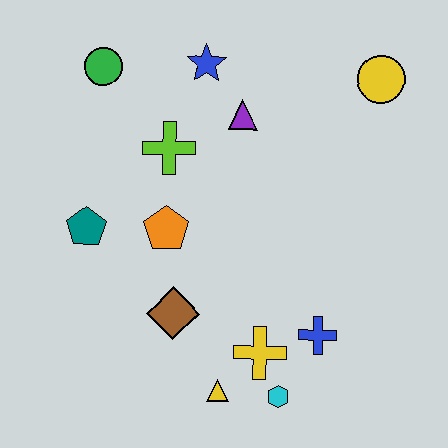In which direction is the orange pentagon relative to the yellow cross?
The orange pentagon is above the yellow cross.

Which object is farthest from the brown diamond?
The yellow circle is farthest from the brown diamond.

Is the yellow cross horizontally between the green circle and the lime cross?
No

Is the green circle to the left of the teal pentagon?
No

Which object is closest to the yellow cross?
The cyan hexagon is closest to the yellow cross.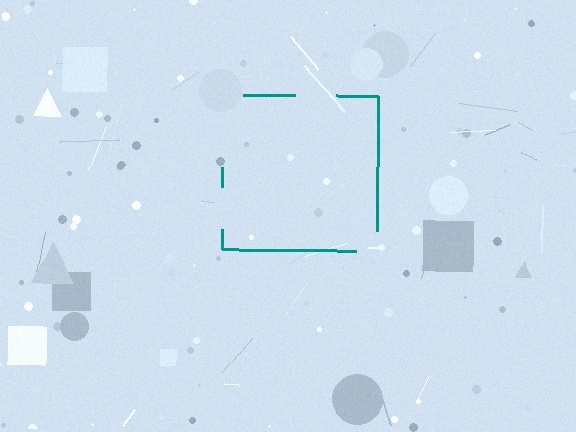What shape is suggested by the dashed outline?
The dashed outline suggests a square.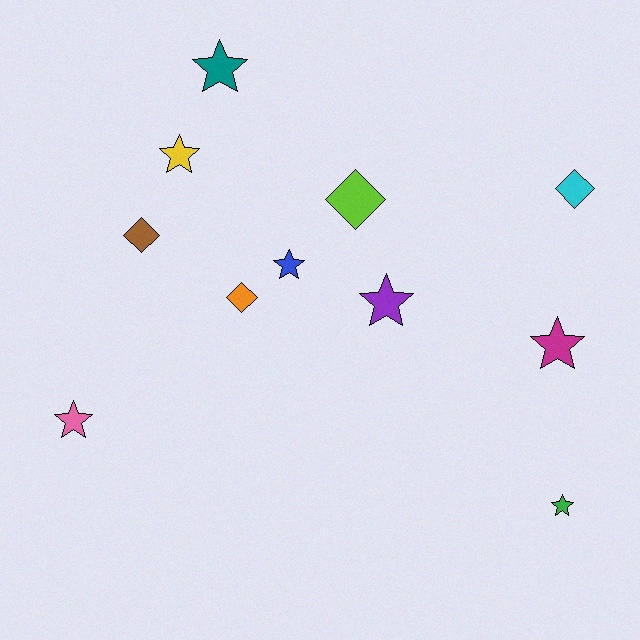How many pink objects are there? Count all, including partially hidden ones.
There is 1 pink object.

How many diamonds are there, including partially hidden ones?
There are 4 diamonds.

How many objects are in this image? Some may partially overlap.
There are 11 objects.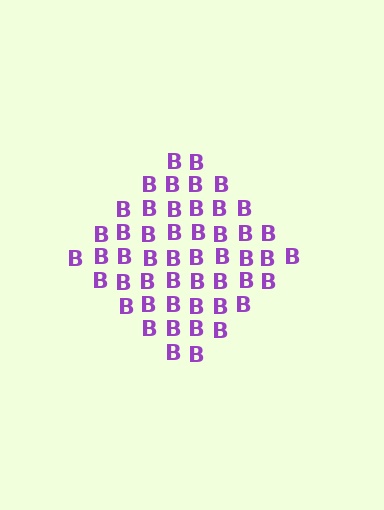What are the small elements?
The small elements are letter B's.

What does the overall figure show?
The overall figure shows a diamond.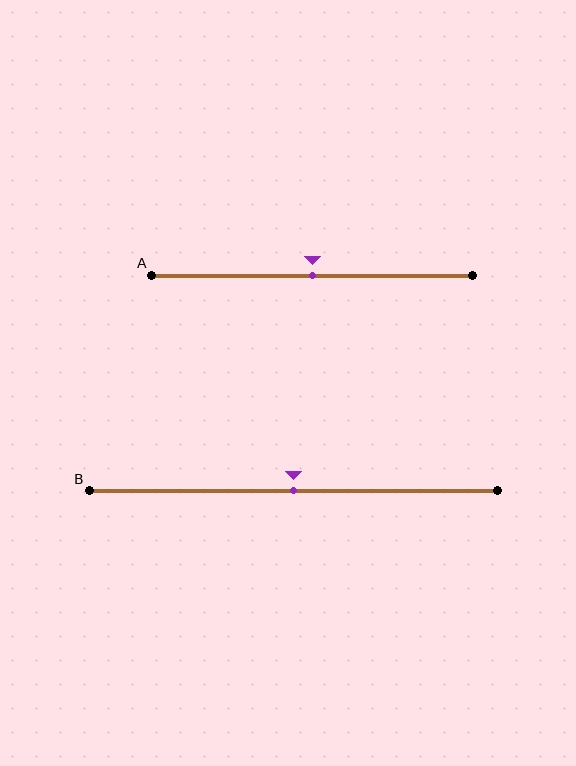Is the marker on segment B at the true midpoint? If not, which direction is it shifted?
Yes, the marker on segment B is at the true midpoint.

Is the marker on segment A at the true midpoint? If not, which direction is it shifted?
Yes, the marker on segment A is at the true midpoint.